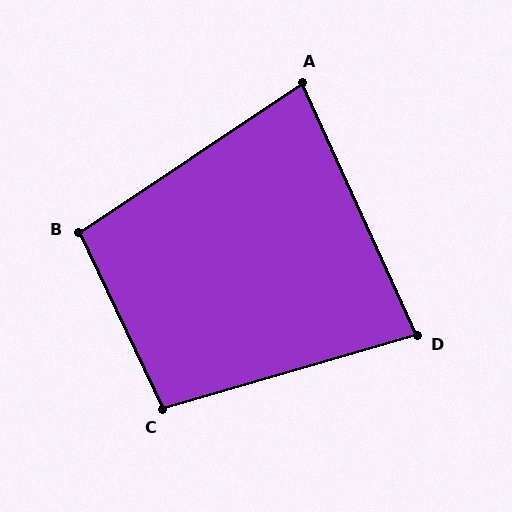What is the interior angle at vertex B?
Approximately 98 degrees (obtuse).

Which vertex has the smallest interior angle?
A, at approximately 81 degrees.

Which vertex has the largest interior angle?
C, at approximately 99 degrees.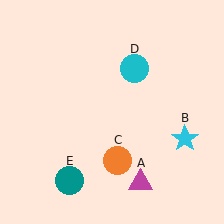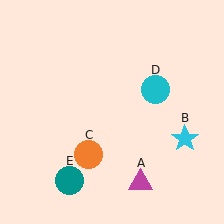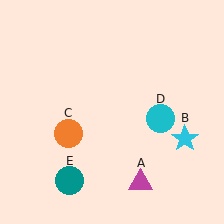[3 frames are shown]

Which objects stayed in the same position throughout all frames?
Magenta triangle (object A) and cyan star (object B) and teal circle (object E) remained stationary.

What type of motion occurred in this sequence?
The orange circle (object C), cyan circle (object D) rotated clockwise around the center of the scene.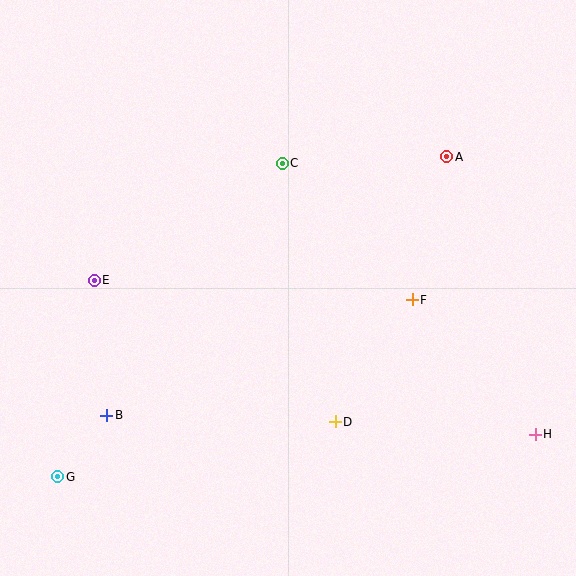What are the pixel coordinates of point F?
Point F is at (412, 300).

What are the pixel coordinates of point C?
Point C is at (282, 163).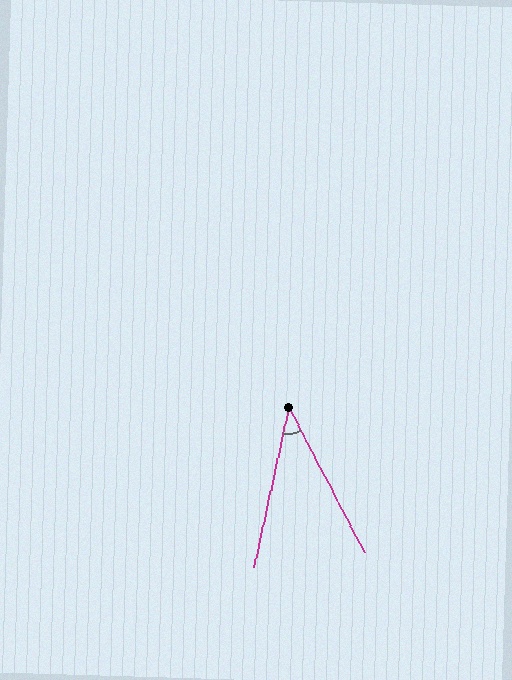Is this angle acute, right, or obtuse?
It is acute.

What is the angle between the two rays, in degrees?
Approximately 40 degrees.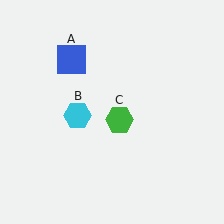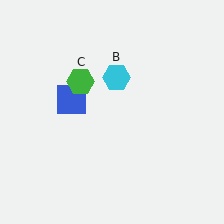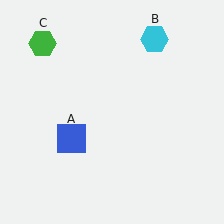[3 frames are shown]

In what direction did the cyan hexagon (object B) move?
The cyan hexagon (object B) moved up and to the right.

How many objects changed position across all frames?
3 objects changed position: blue square (object A), cyan hexagon (object B), green hexagon (object C).